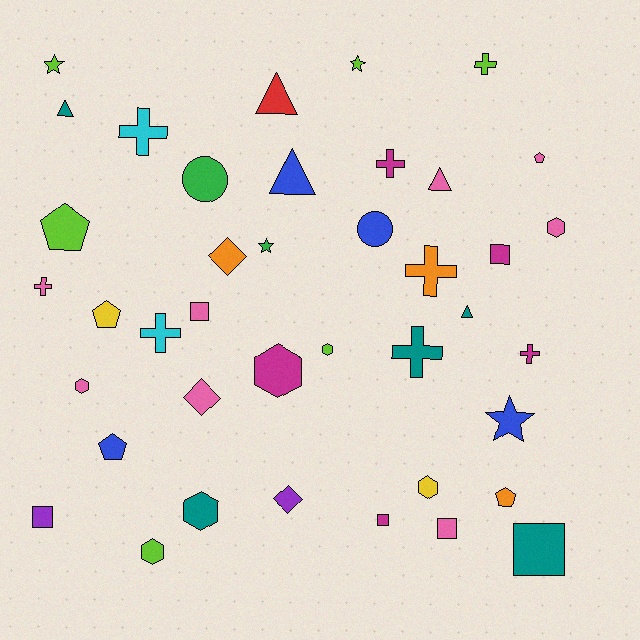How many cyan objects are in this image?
There are 2 cyan objects.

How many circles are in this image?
There are 2 circles.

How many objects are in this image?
There are 40 objects.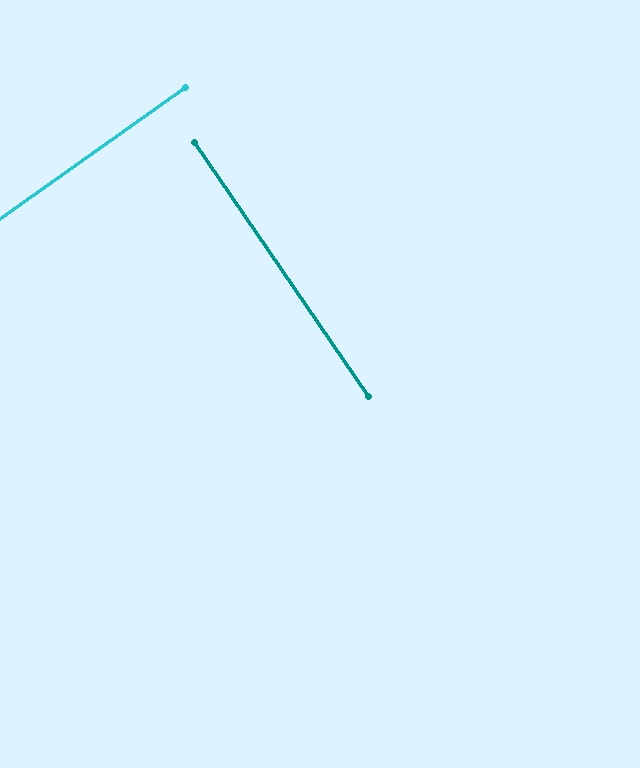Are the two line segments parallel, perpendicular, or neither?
Perpendicular — they meet at approximately 89°.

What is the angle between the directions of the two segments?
Approximately 89 degrees.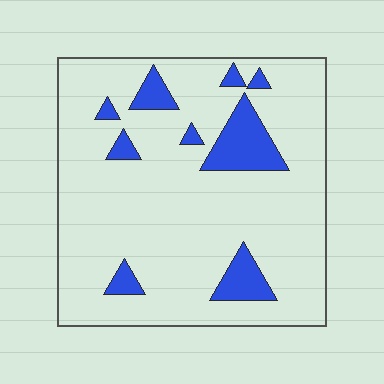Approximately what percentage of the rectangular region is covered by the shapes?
Approximately 15%.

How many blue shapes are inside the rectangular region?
9.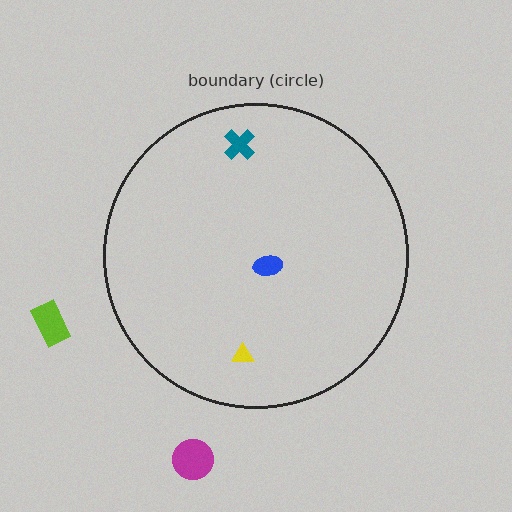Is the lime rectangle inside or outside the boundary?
Outside.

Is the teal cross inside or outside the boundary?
Inside.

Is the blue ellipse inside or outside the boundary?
Inside.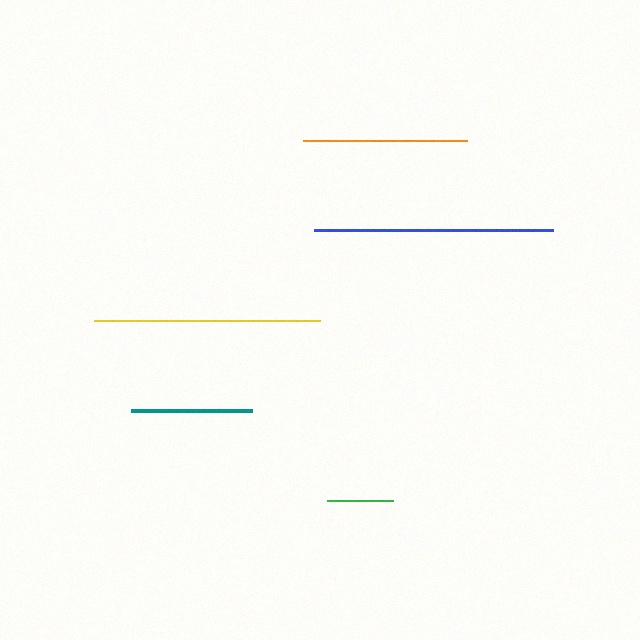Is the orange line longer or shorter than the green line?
The orange line is longer than the green line.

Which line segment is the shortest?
The green line is the shortest at approximately 66 pixels.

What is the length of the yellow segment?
The yellow segment is approximately 226 pixels long.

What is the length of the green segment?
The green segment is approximately 66 pixels long.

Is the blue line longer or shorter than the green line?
The blue line is longer than the green line.